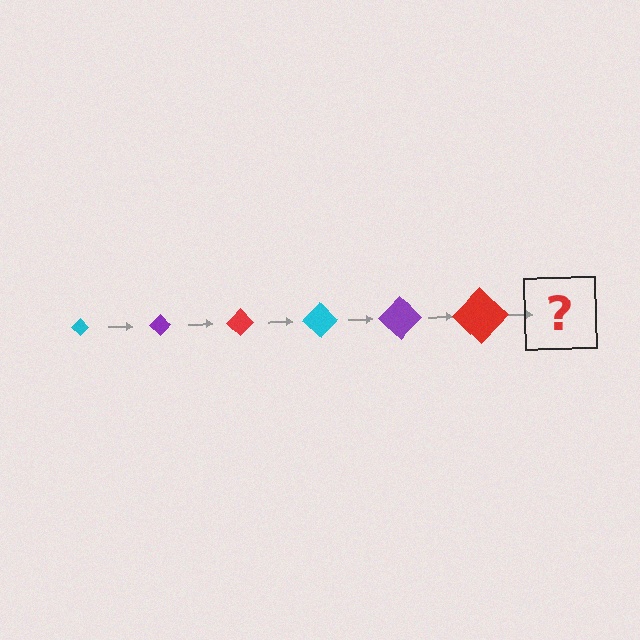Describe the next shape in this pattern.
It should be a cyan diamond, larger than the previous one.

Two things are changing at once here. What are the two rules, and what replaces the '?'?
The two rules are that the diamond grows larger each step and the color cycles through cyan, purple, and red. The '?' should be a cyan diamond, larger than the previous one.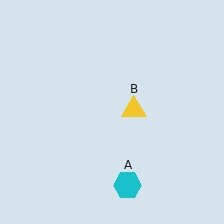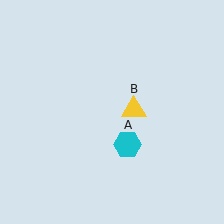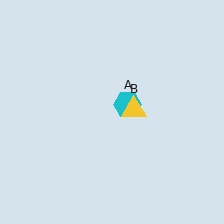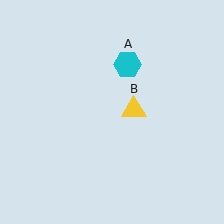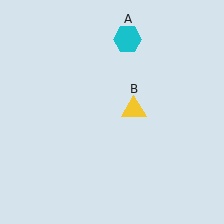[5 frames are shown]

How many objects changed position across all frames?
1 object changed position: cyan hexagon (object A).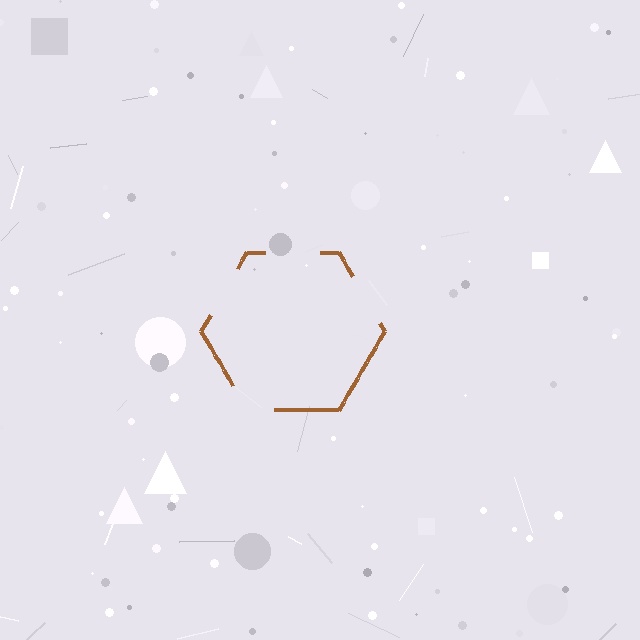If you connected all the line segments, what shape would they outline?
They would outline a hexagon.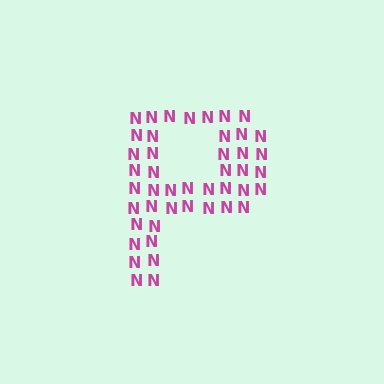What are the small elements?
The small elements are letter N's.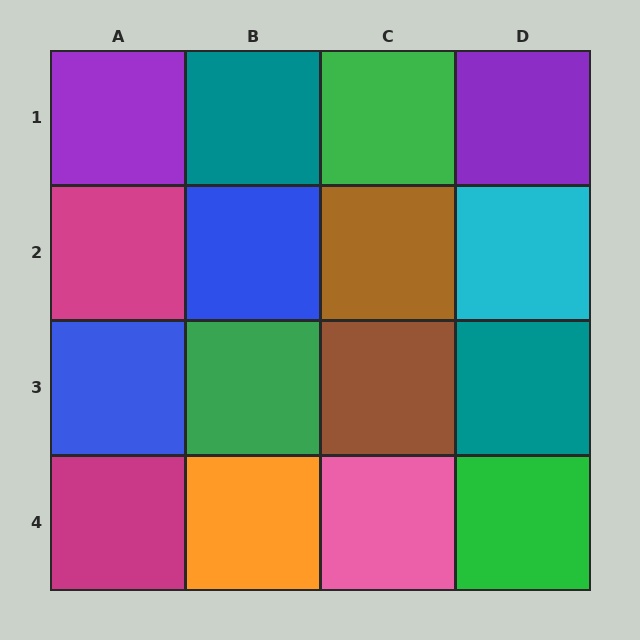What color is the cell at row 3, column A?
Blue.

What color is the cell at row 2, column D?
Cyan.